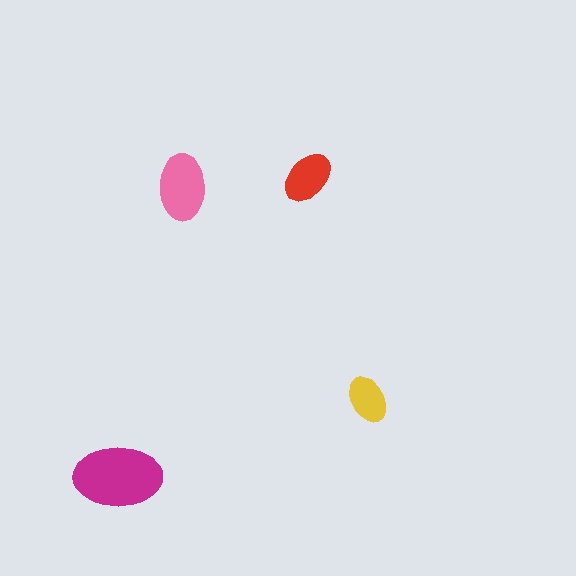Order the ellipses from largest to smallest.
the magenta one, the pink one, the red one, the yellow one.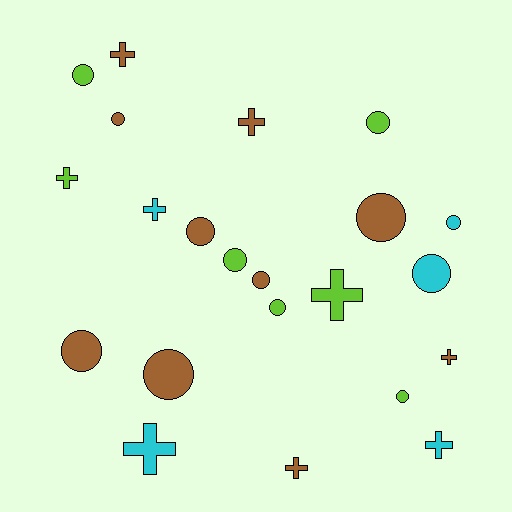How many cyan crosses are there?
There are 3 cyan crosses.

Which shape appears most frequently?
Circle, with 13 objects.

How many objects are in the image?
There are 22 objects.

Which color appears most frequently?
Brown, with 10 objects.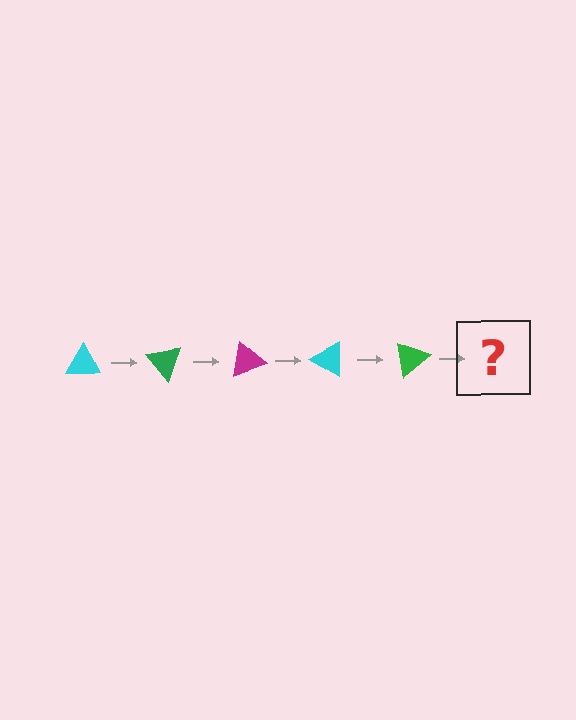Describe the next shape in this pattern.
It should be a magenta triangle, rotated 250 degrees from the start.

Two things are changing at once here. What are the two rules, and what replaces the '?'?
The two rules are that it rotates 50 degrees each step and the color cycles through cyan, green, and magenta. The '?' should be a magenta triangle, rotated 250 degrees from the start.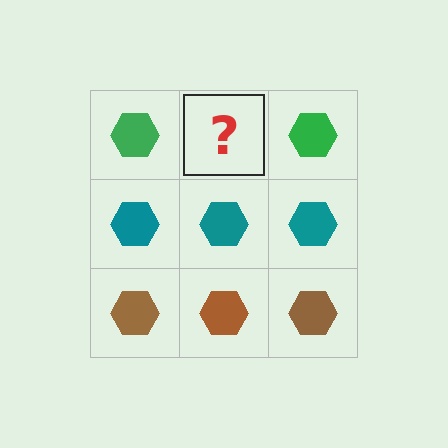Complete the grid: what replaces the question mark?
The question mark should be replaced with a green hexagon.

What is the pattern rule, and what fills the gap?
The rule is that each row has a consistent color. The gap should be filled with a green hexagon.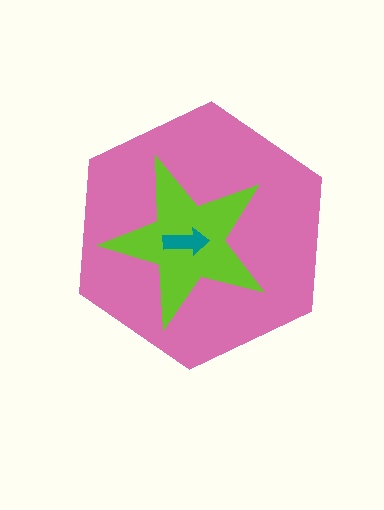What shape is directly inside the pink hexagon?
The lime star.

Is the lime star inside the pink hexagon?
Yes.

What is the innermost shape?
The teal arrow.